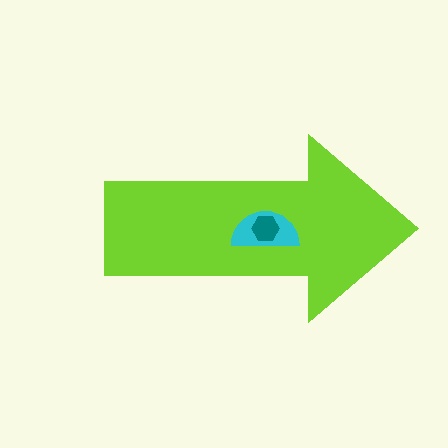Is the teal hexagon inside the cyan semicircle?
Yes.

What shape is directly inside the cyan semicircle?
The teal hexagon.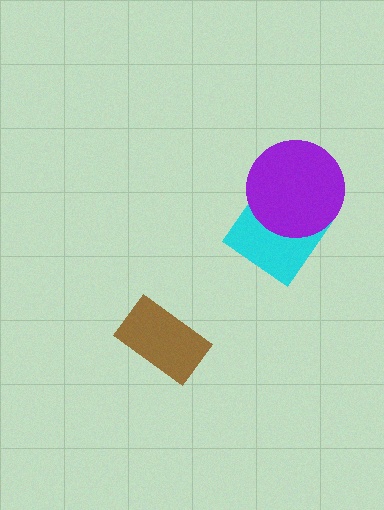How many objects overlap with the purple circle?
1 object overlaps with the purple circle.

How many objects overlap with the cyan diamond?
1 object overlaps with the cyan diamond.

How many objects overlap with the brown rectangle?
0 objects overlap with the brown rectangle.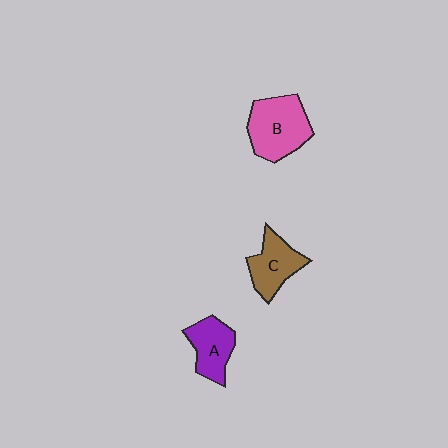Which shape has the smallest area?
Shape A (purple).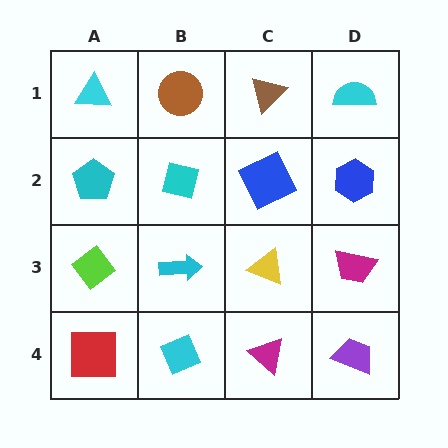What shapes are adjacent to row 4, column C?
A yellow triangle (row 3, column C), a cyan diamond (row 4, column B), a purple trapezoid (row 4, column D).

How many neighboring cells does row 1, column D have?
2.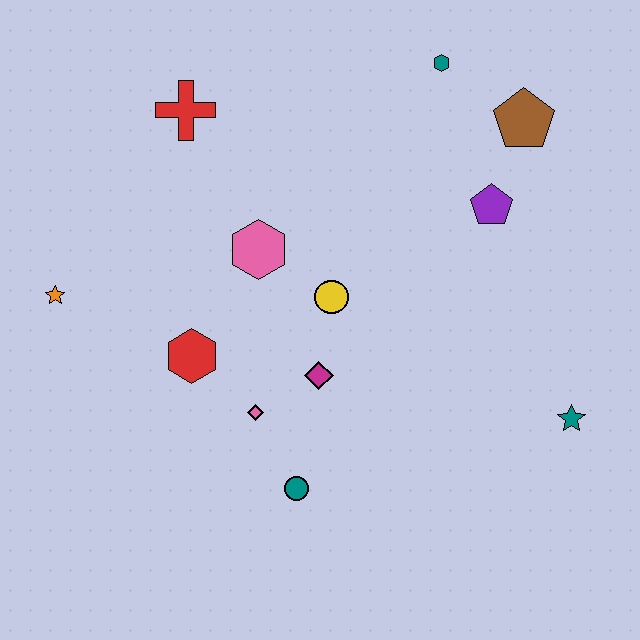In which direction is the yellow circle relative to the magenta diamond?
The yellow circle is above the magenta diamond.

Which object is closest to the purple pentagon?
The brown pentagon is closest to the purple pentagon.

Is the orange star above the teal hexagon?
No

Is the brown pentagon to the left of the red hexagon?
No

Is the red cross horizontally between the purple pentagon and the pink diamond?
No